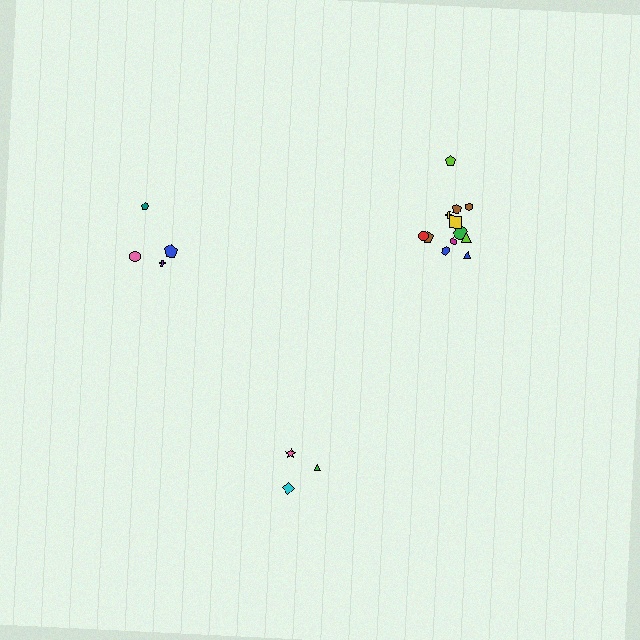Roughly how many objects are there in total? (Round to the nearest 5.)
Roughly 20 objects in total.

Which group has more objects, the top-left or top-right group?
The top-right group.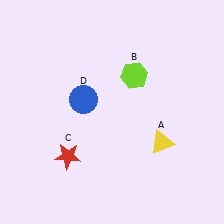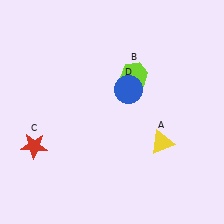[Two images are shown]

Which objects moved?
The objects that moved are: the red star (C), the blue circle (D).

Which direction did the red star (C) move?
The red star (C) moved left.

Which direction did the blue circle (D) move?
The blue circle (D) moved right.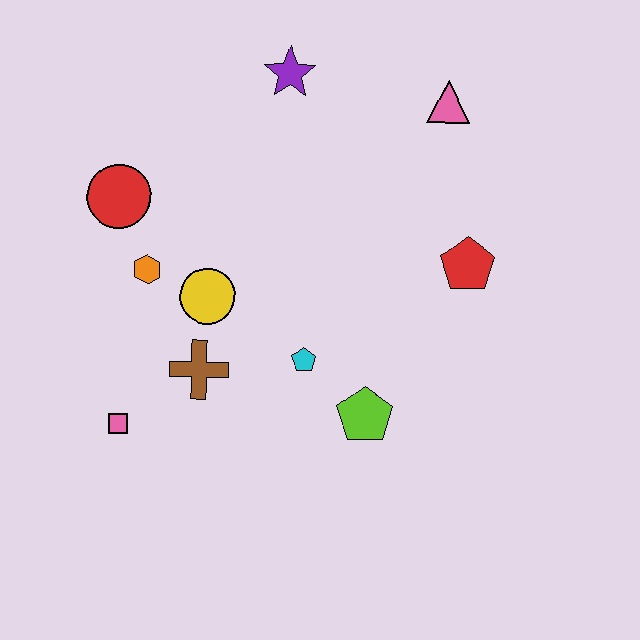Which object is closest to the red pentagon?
The pink triangle is closest to the red pentagon.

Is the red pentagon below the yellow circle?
No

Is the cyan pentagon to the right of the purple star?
Yes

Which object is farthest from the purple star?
The pink square is farthest from the purple star.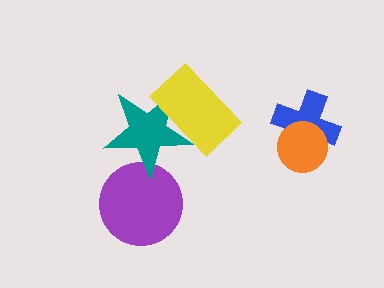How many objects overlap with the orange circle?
1 object overlaps with the orange circle.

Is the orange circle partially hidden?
No, no other shape covers it.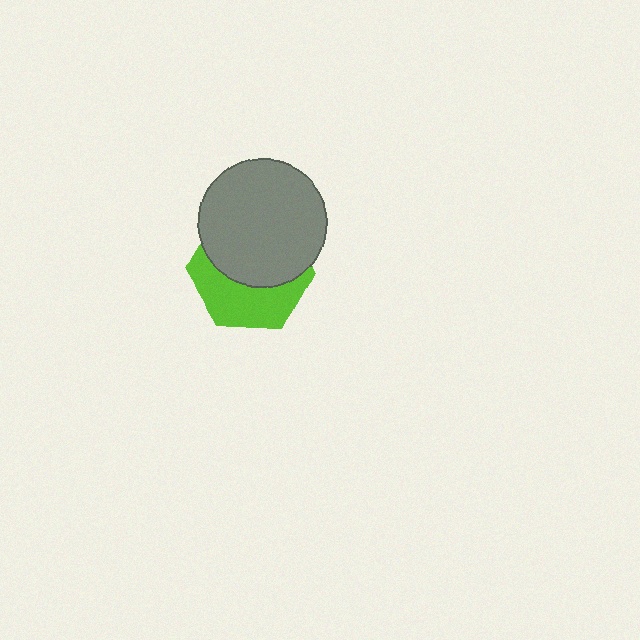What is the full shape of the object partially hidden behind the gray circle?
The partially hidden object is a lime hexagon.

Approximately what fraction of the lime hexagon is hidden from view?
Roughly 55% of the lime hexagon is hidden behind the gray circle.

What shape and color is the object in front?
The object in front is a gray circle.